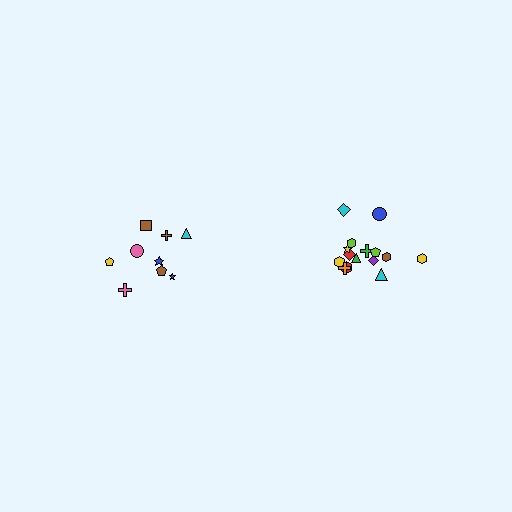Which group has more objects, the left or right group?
The right group.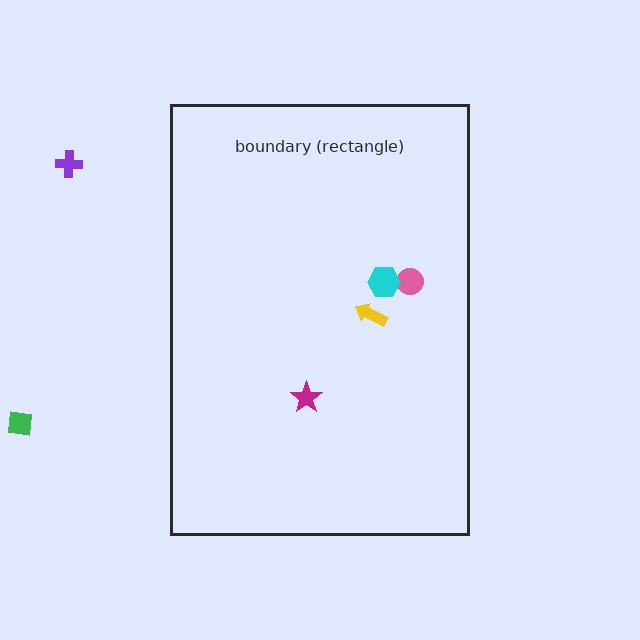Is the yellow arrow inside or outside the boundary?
Inside.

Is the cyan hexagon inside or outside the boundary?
Inside.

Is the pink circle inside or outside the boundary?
Inside.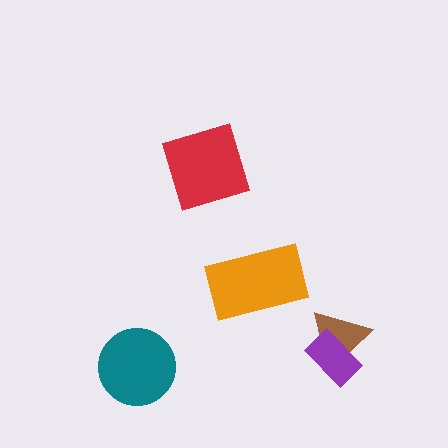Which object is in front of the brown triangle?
The purple rectangle is in front of the brown triangle.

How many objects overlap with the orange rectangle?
0 objects overlap with the orange rectangle.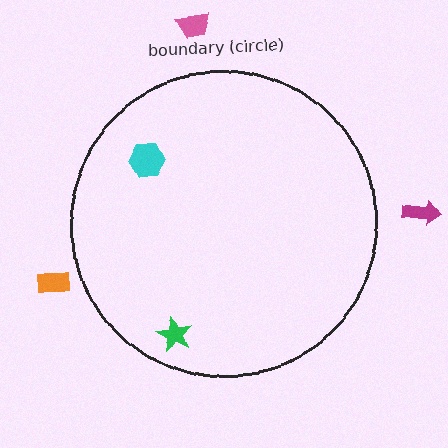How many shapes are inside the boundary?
2 inside, 3 outside.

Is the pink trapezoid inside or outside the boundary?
Outside.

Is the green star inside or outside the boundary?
Inside.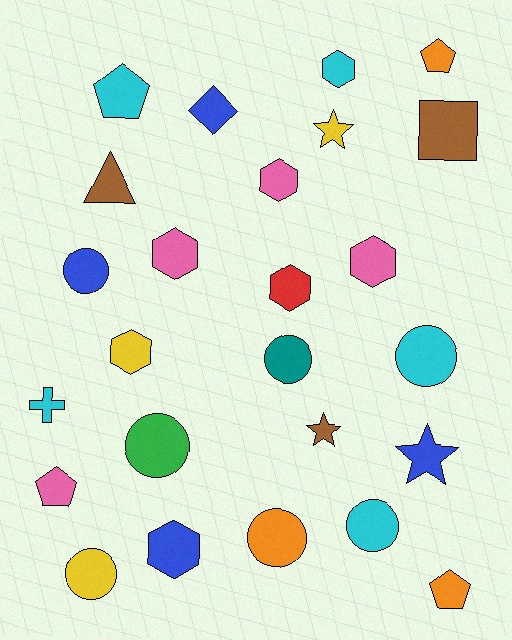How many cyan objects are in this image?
There are 5 cyan objects.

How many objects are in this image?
There are 25 objects.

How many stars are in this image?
There are 3 stars.